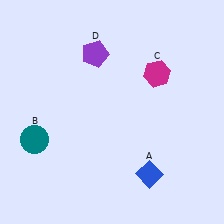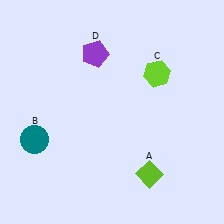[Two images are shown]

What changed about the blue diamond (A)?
In Image 1, A is blue. In Image 2, it changed to lime.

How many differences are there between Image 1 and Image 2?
There are 2 differences between the two images.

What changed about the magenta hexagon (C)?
In Image 1, C is magenta. In Image 2, it changed to lime.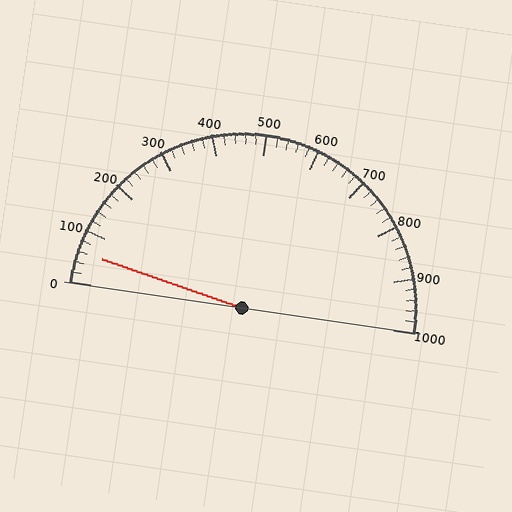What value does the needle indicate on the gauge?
The needle indicates approximately 60.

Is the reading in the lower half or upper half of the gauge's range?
The reading is in the lower half of the range (0 to 1000).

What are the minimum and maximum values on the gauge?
The gauge ranges from 0 to 1000.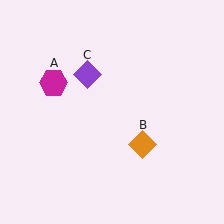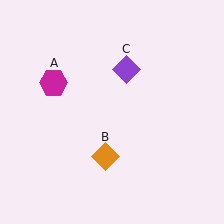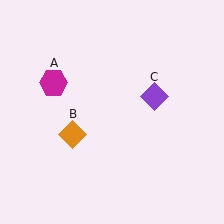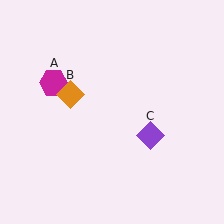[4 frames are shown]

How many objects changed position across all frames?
2 objects changed position: orange diamond (object B), purple diamond (object C).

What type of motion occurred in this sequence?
The orange diamond (object B), purple diamond (object C) rotated clockwise around the center of the scene.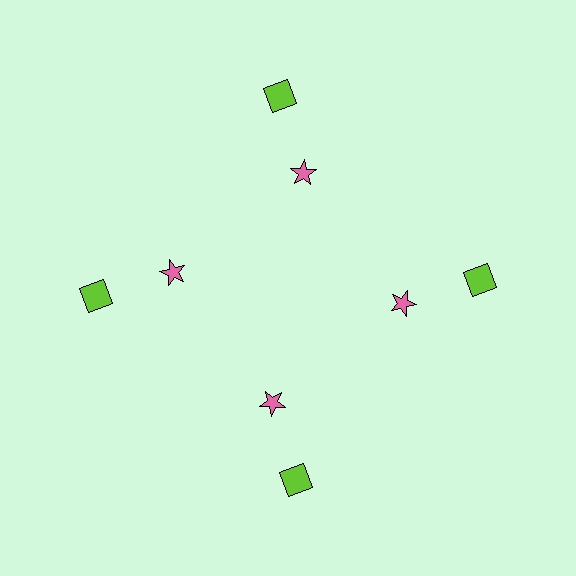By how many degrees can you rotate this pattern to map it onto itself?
The pattern maps onto itself every 90 degrees of rotation.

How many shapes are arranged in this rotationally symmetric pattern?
There are 8 shapes, arranged in 4 groups of 2.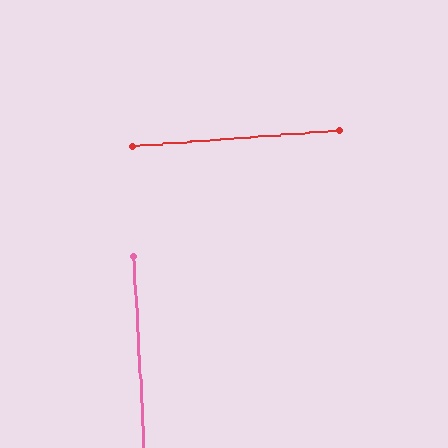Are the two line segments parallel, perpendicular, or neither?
Perpendicular — they meet at approximately 89°.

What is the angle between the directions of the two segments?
Approximately 89 degrees.